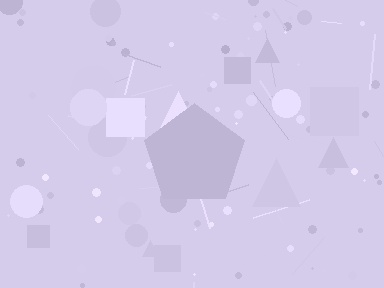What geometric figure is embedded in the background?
A pentagon is embedded in the background.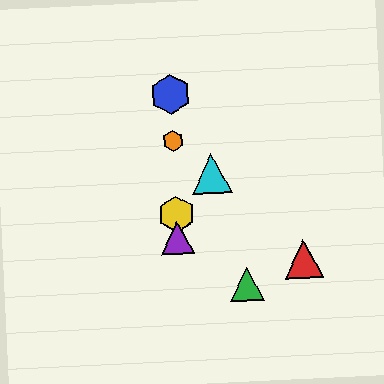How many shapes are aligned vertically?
4 shapes (the blue hexagon, the yellow hexagon, the purple triangle, the orange hexagon) are aligned vertically.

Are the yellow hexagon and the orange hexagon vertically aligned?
Yes, both are at x≈176.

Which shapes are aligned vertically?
The blue hexagon, the yellow hexagon, the purple triangle, the orange hexagon are aligned vertically.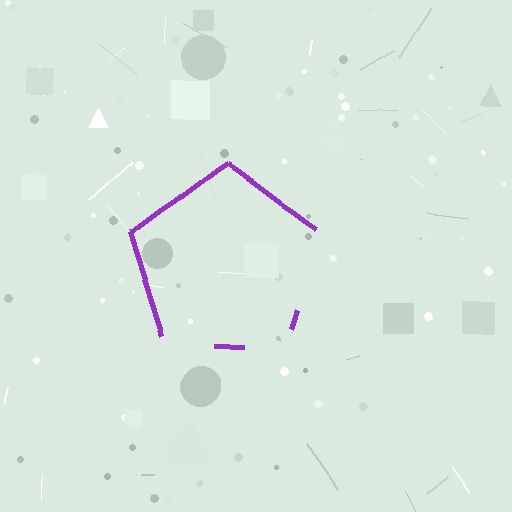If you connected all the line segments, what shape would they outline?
They would outline a pentagon.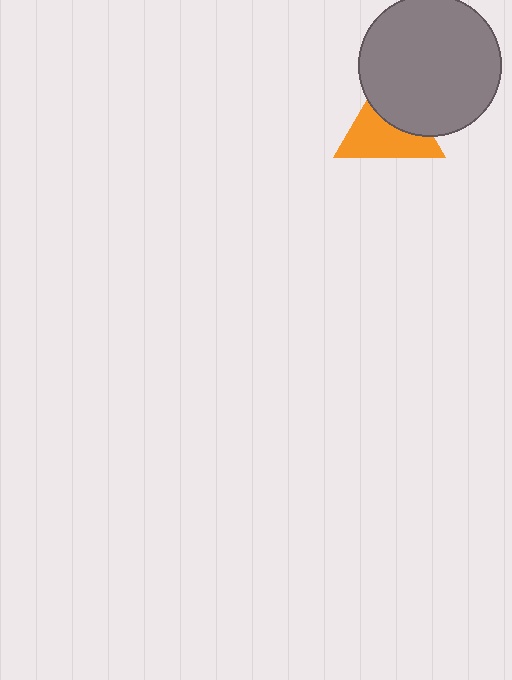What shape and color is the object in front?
The object in front is a gray circle.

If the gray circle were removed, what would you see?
You would see the complete orange triangle.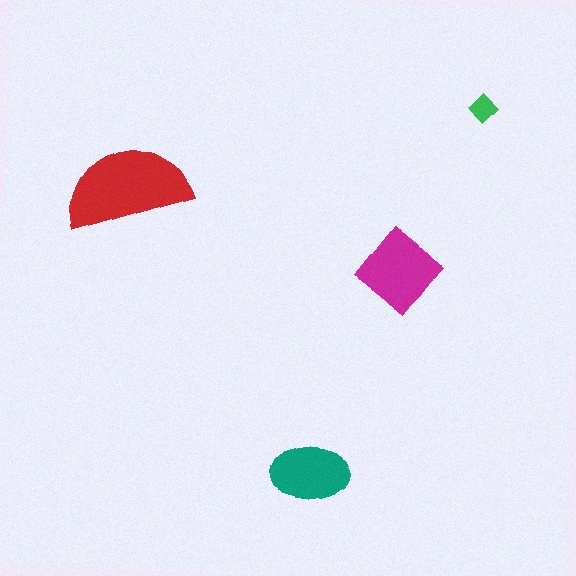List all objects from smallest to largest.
The green diamond, the teal ellipse, the magenta diamond, the red semicircle.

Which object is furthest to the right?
The green diamond is rightmost.